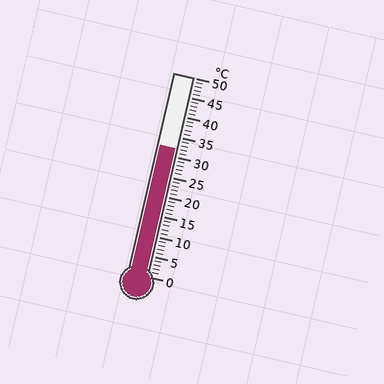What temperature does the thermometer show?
The thermometer shows approximately 32°C.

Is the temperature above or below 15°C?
The temperature is above 15°C.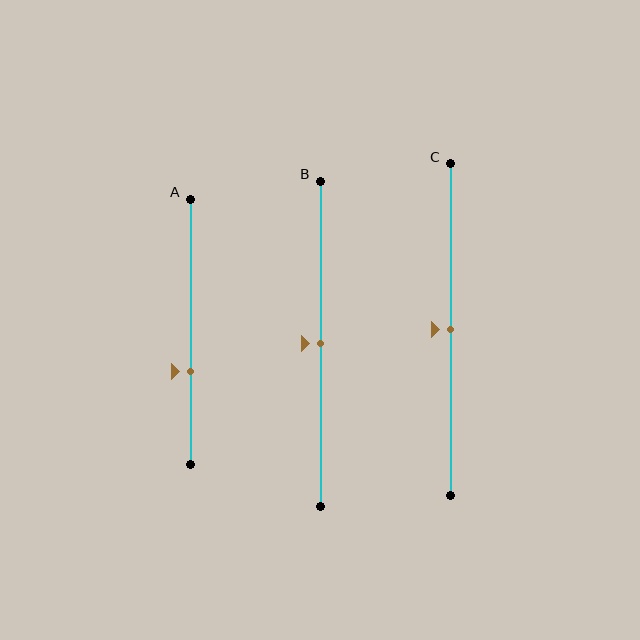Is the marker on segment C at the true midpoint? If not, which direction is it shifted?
Yes, the marker on segment C is at the true midpoint.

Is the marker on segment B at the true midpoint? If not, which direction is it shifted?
Yes, the marker on segment B is at the true midpoint.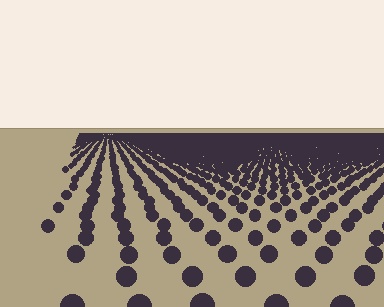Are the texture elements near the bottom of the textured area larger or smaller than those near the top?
Larger. Near the bottom, elements are closer to the viewer and appear at a bigger on-screen size.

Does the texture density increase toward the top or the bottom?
Density increases toward the top.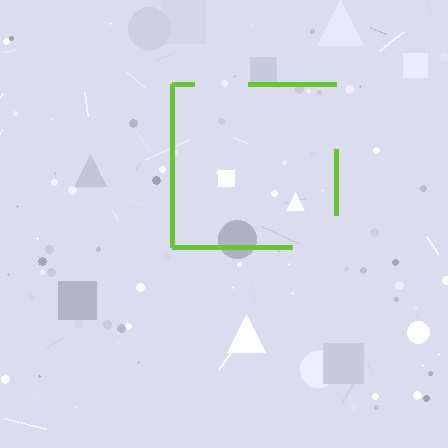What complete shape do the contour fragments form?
The contour fragments form a square.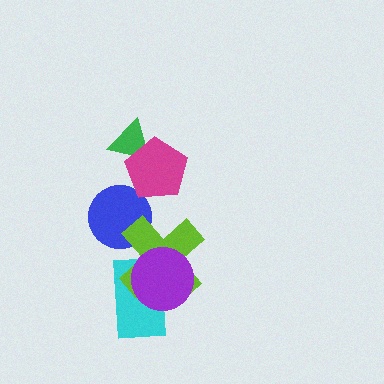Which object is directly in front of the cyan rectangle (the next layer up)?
The lime cross is directly in front of the cyan rectangle.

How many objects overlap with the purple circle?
2 objects overlap with the purple circle.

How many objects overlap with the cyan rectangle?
2 objects overlap with the cyan rectangle.